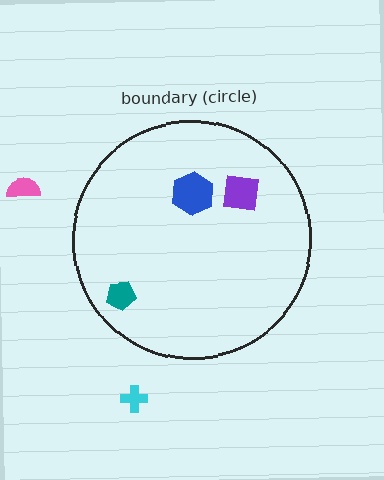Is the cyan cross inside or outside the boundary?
Outside.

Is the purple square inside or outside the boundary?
Inside.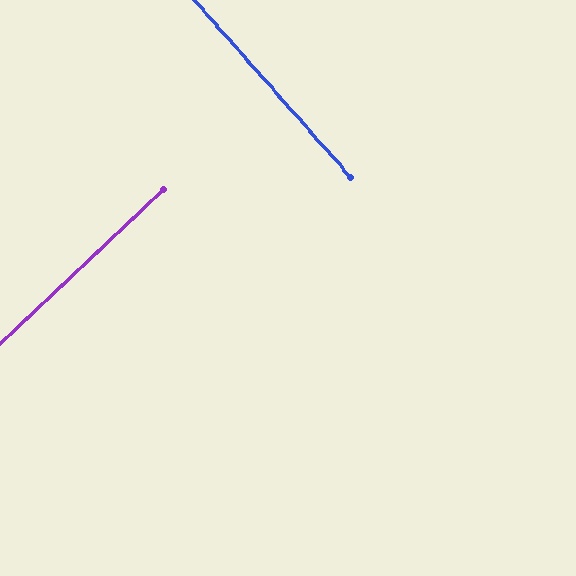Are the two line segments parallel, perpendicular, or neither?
Perpendicular — they meet at approximately 88°.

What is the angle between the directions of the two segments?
Approximately 88 degrees.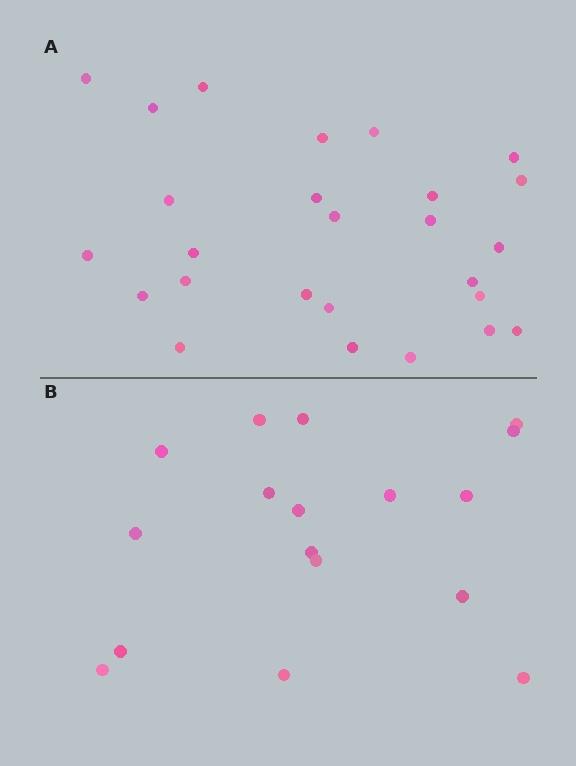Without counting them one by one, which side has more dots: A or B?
Region A (the top region) has more dots.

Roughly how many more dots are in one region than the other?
Region A has roughly 8 or so more dots than region B.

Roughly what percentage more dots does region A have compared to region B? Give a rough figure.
About 55% more.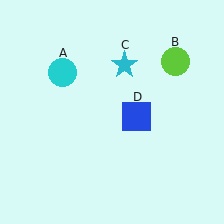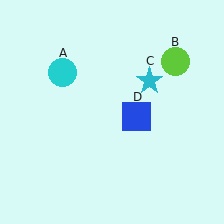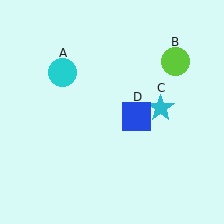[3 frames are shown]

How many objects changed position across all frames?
1 object changed position: cyan star (object C).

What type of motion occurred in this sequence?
The cyan star (object C) rotated clockwise around the center of the scene.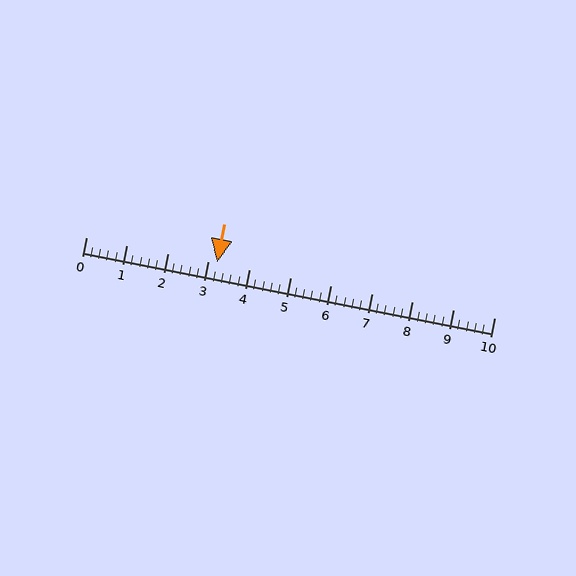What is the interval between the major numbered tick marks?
The major tick marks are spaced 1 units apart.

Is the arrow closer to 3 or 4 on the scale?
The arrow is closer to 3.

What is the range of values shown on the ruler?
The ruler shows values from 0 to 10.